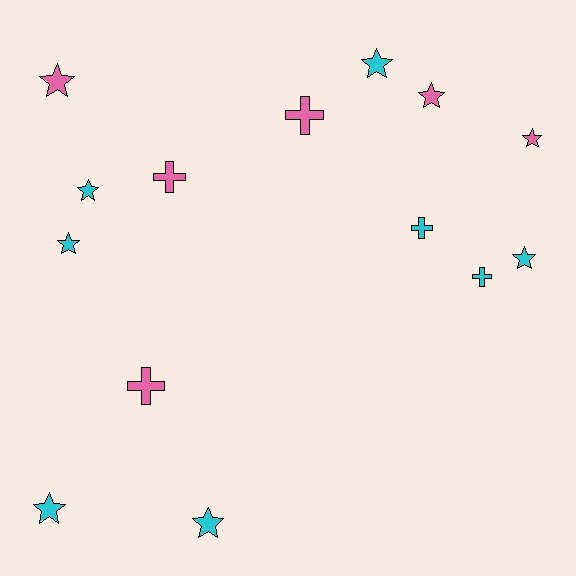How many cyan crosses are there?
There are 2 cyan crosses.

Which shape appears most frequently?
Star, with 9 objects.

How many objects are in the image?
There are 14 objects.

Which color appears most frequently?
Cyan, with 8 objects.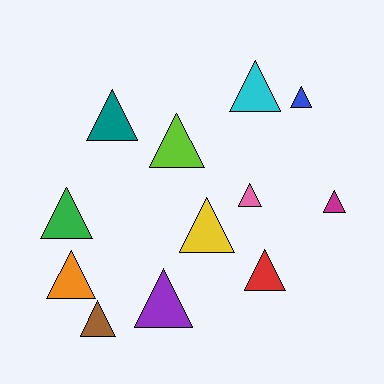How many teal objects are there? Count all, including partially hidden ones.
There is 1 teal object.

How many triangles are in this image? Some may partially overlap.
There are 12 triangles.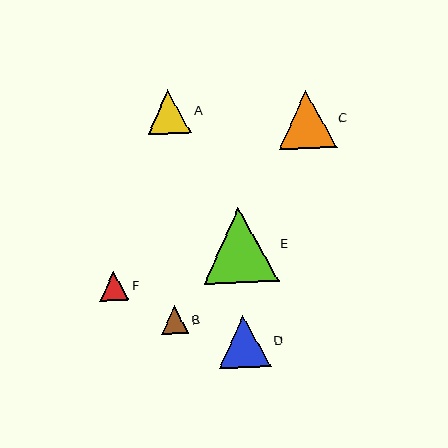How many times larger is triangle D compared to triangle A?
Triangle D is approximately 1.2 times the size of triangle A.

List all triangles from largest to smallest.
From largest to smallest: E, C, D, A, F, B.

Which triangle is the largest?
Triangle E is the largest with a size of approximately 74 pixels.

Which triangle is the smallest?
Triangle B is the smallest with a size of approximately 27 pixels.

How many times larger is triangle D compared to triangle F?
Triangle D is approximately 1.8 times the size of triangle F.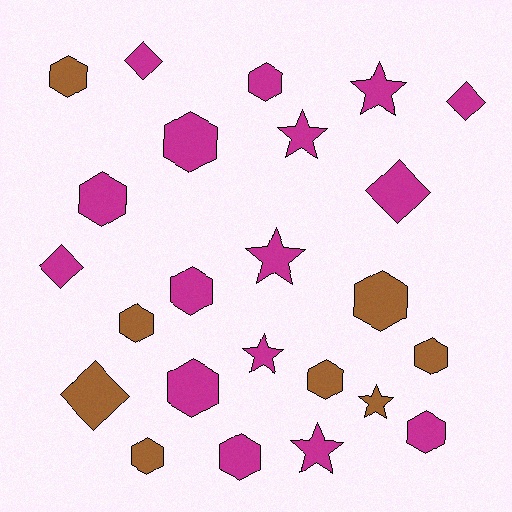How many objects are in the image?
There are 24 objects.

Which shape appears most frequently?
Hexagon, with 13 objects.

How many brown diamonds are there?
There is 1 brown diamond.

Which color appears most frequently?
Magenta, with 16 objects.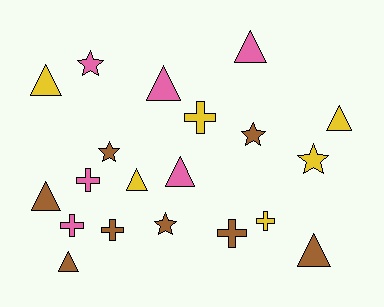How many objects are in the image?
There are 20 objects.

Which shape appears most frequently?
Triangle, with 9 objects.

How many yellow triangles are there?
There are 3 yellow triangles.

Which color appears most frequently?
Brown, with 8 objects.